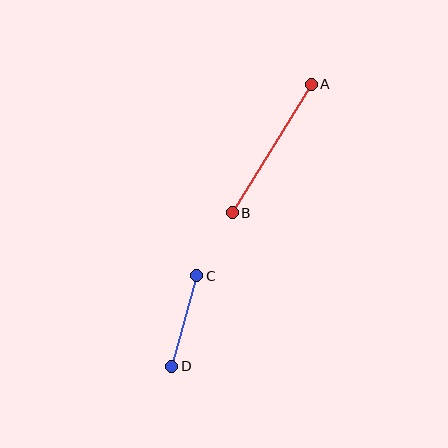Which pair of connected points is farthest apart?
Points A and B are farthest apart.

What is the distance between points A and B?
The distance is approximately 151 pixels.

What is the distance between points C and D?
The distance is approximately 94 pixels.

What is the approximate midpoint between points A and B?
The midpoint is at approximately (272, 149) pixels.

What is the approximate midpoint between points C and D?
The midpoint is at approximately (184, 321) pixels.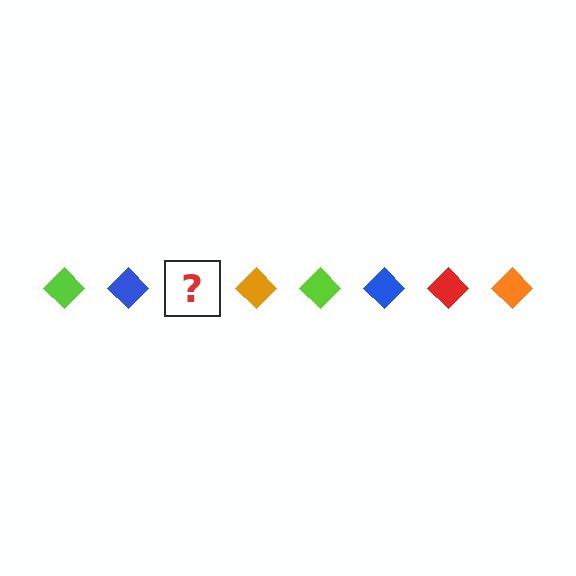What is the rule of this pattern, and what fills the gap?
The rule is that the pattern cycles through lime, blue, red, orange diamonds. The gap should be filled with a red diamond.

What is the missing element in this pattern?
The missing element is a red diamond.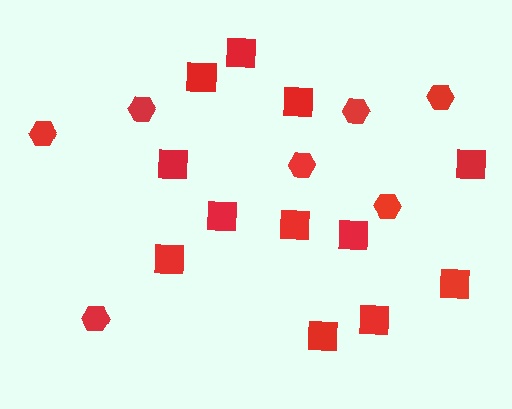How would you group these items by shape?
There are 2 groups: one group of hexagons (7) and one group of squares (12).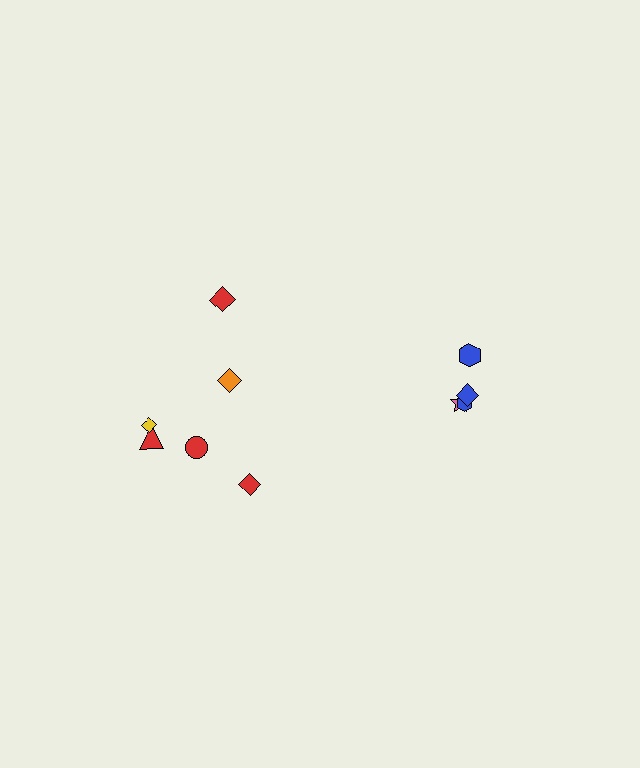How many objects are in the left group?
There are 6 objects.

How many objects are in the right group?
There are 4 objects.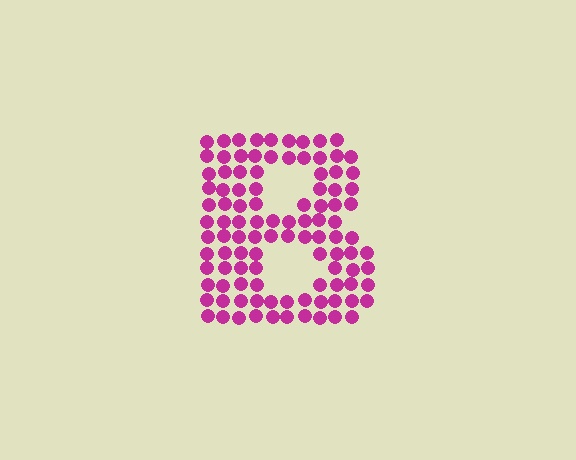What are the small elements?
The small elements are circles.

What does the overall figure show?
The overall figure shows the letter B.